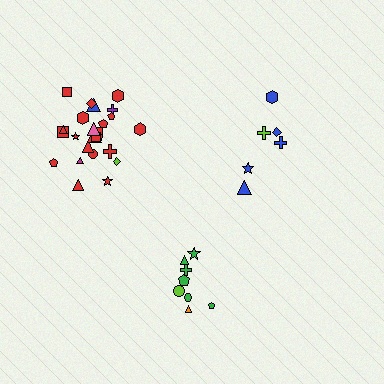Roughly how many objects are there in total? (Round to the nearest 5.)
Roughly 40 objects in total.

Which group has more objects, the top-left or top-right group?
The top-left group.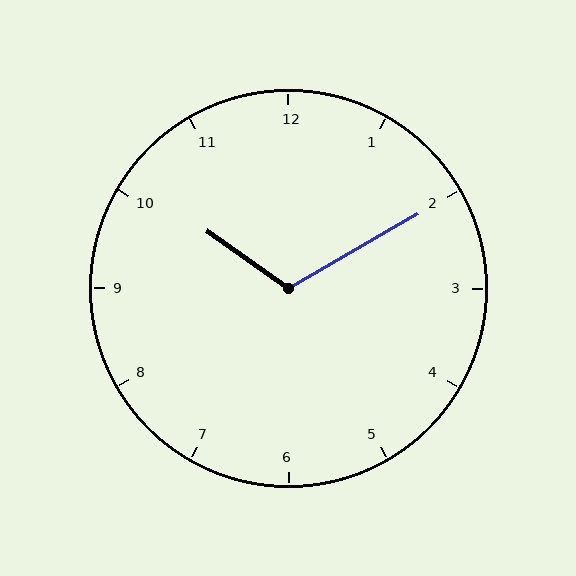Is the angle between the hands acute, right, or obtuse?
It is obtuse.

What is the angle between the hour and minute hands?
Approximately 115 degrees.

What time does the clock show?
10:10.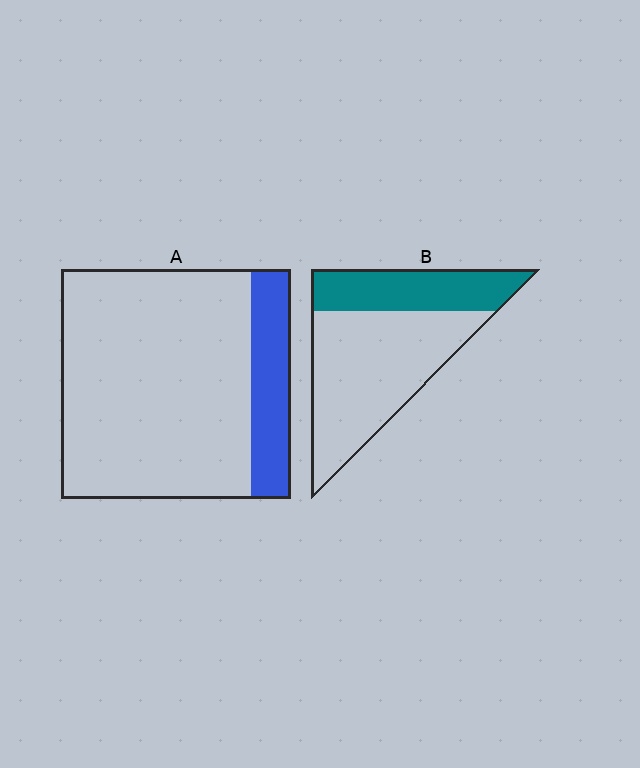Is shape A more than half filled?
No.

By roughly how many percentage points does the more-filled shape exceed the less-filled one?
By roughly 15 percentage points (B over A).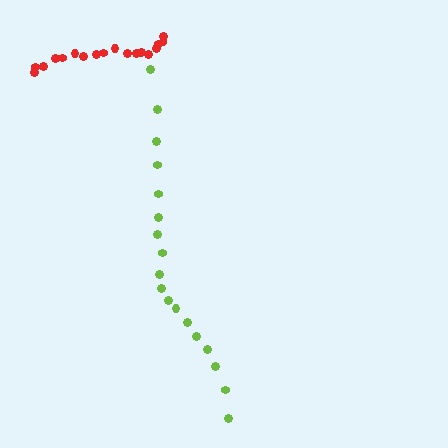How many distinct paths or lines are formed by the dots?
There are 2 distinct paths.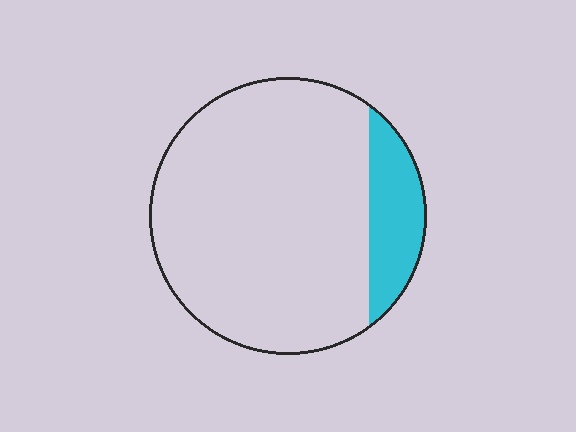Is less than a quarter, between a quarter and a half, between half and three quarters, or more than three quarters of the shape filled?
Less than a quarter.